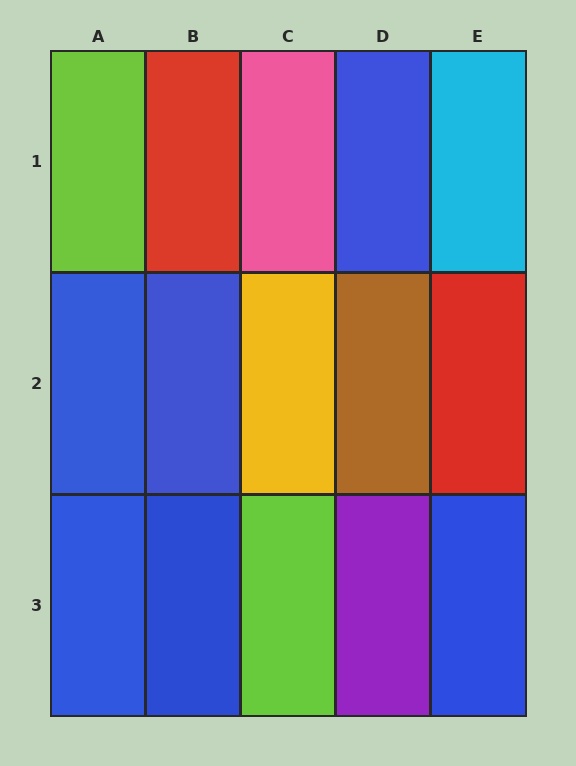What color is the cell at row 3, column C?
Lime.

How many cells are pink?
1 cell is pink.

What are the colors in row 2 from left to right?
Blue, blue, yellow, brown, red.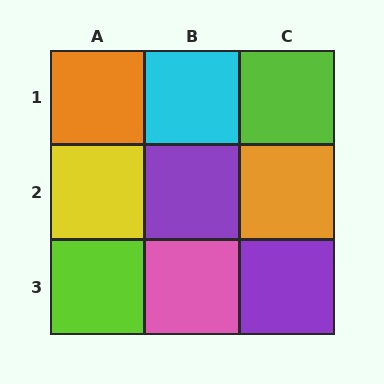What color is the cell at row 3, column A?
Lime.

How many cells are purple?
2 cells are purple.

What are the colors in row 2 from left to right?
Yellow, purple, orange.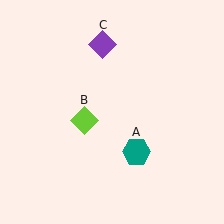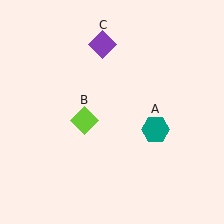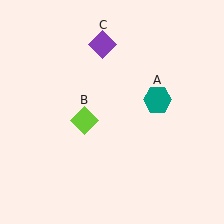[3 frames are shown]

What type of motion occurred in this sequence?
The teal hexagon (object A) rotated counterclockwise around the center of the scene.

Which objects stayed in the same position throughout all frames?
Lime diamond (object B) and purple diamond (object C) remained stationary.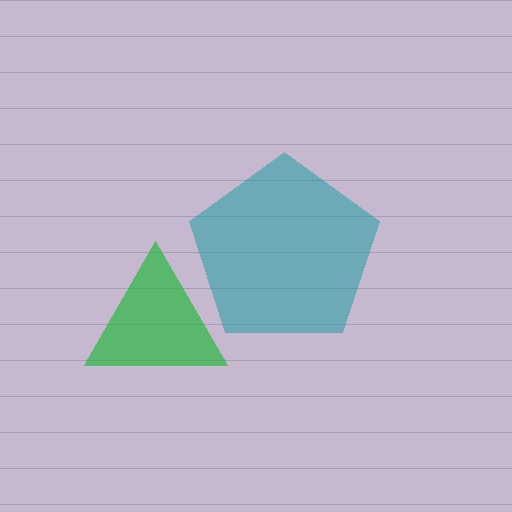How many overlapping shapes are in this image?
There are 2 overlapping shapes in the image.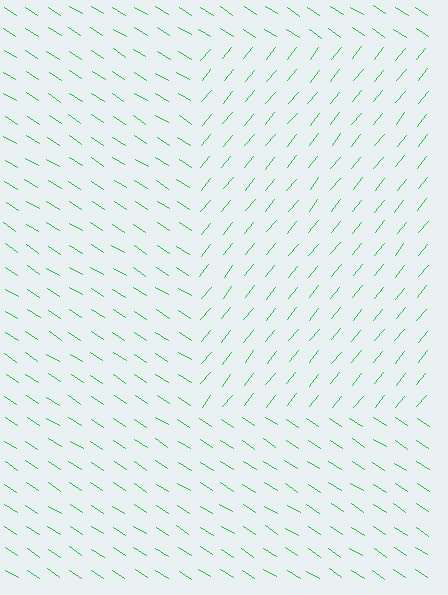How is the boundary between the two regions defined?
The boundary is defined purely by a change in line orientation (approximately 84 degrees difference). All lines are the same color and thickness.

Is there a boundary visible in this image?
Yes, there is a texture boundary formed by a change in line orientation.